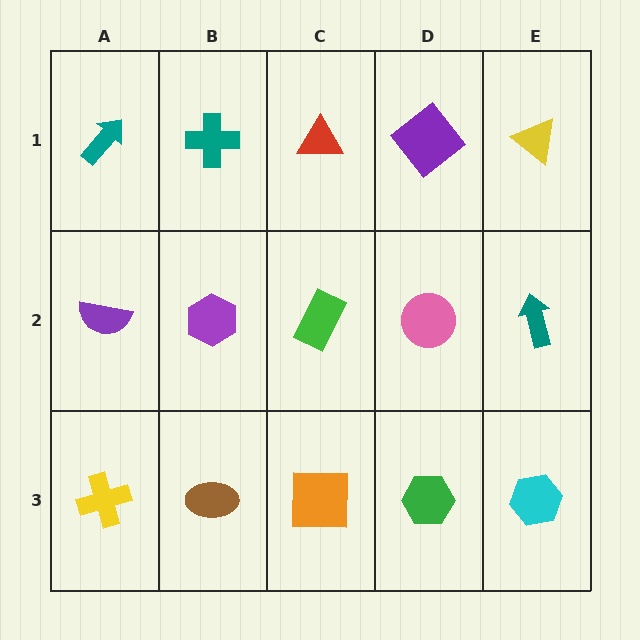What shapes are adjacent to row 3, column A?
A purple semicircle (row 2, column A), a brown ellipse (row 3, column B).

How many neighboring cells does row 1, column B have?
3.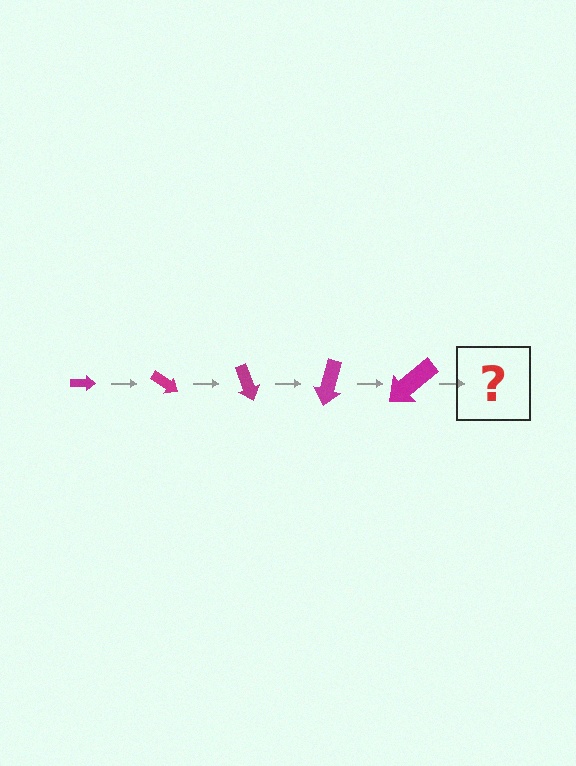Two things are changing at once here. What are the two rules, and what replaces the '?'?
The two rules are that the arrow grows larger each step and it rotates 35 degrees each step. The '?' should be an arrow, larger than the previous one and rotated 175 degrees from the start.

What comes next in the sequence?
The next element should be an arrow, larger than the previous one and rotated 175 degrees from the start.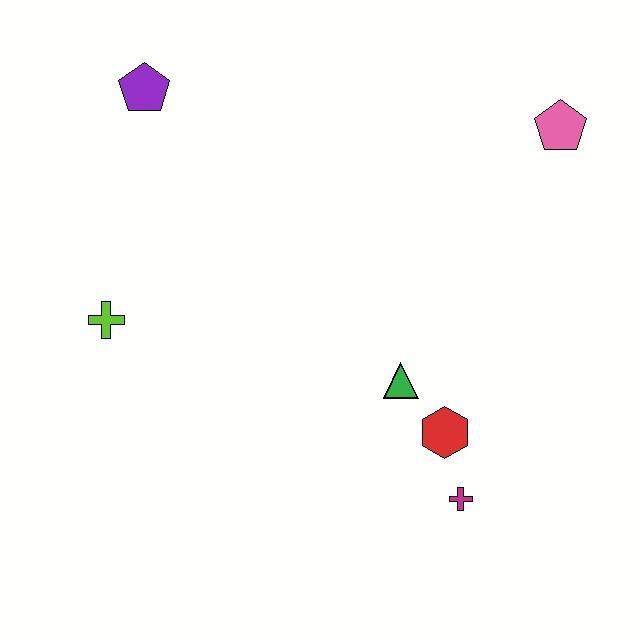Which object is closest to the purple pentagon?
The lime cross is closest to the purple pentagon.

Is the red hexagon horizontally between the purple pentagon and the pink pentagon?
Yes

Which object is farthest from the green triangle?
The purple pentagon is farthest from the green triangle.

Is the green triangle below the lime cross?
Yes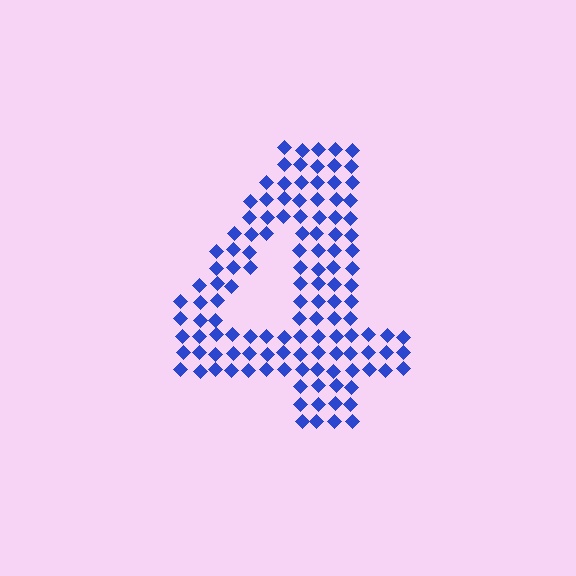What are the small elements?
The small elements are diamonds.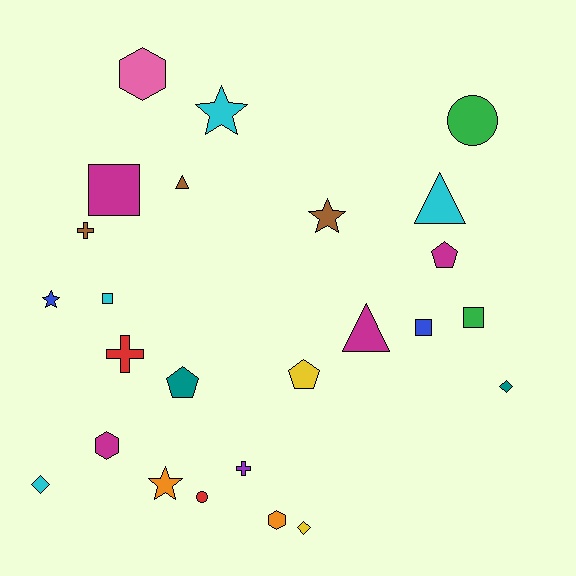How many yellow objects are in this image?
There are 2 yellow objects.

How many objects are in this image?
There are 25 objects.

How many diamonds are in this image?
There are 3 diamonds.